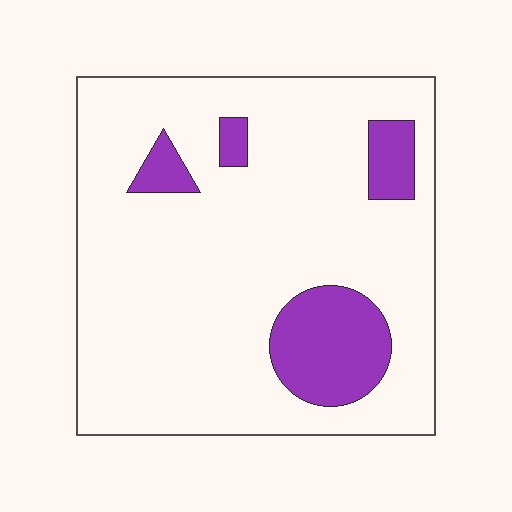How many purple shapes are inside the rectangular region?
4.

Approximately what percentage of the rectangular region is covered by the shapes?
Approximately 15%.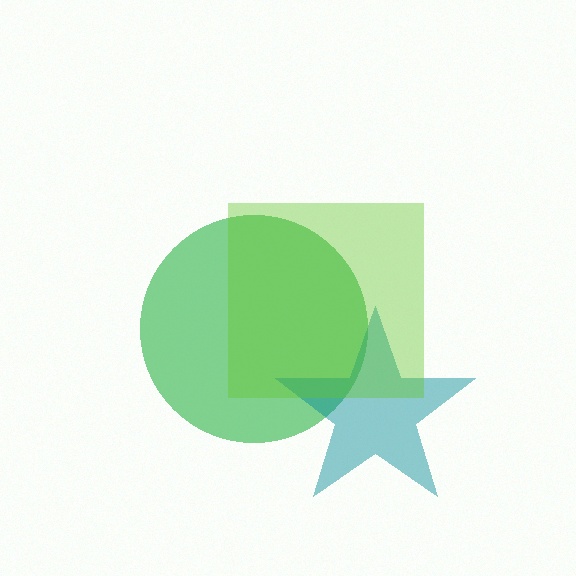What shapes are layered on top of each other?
The layered shapes are: a green circle, a teal star, a lime square.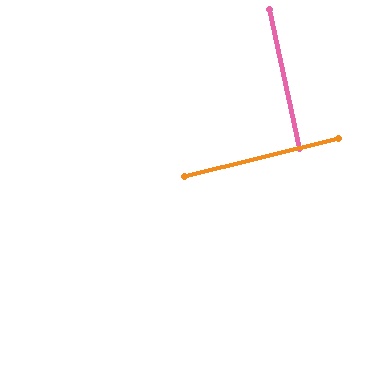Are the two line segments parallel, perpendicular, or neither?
Perpendicular — they meet at approximately 89°.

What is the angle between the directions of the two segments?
Approximately 89 degrees.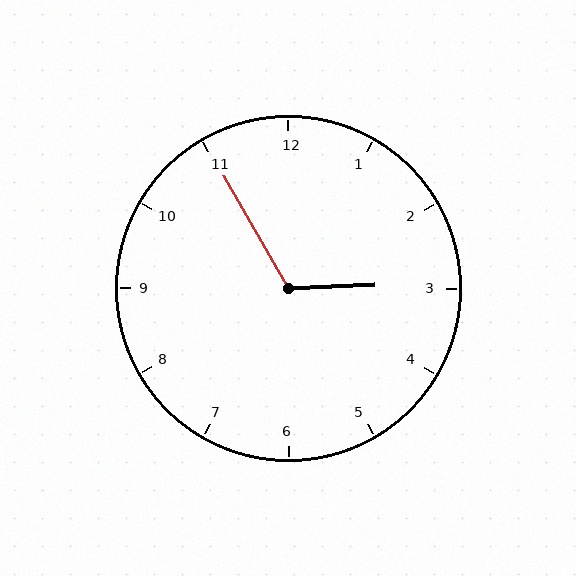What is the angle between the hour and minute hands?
Approximately 118 degrees.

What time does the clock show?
2:55.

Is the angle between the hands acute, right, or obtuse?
It is obtuse.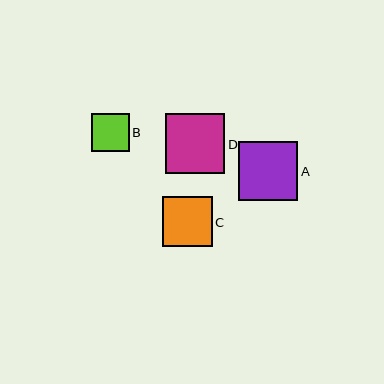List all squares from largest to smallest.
From largest to smallest: D, A, C, B.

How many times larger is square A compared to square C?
Square A is approximately 1.2 times the size of square C.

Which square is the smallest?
Square B is the smallest with a size of approximately 38 pixels.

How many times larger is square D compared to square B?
Square D is approximately 1.6 times the size of square B.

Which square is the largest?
Square D is the largest with a size of approximately 60 pixels.